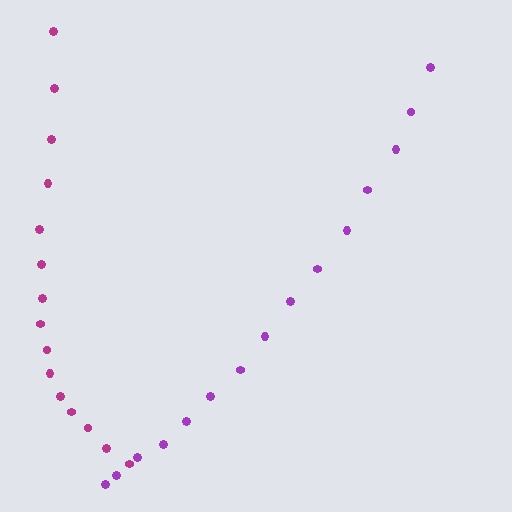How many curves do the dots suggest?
There are 2 distinct paths.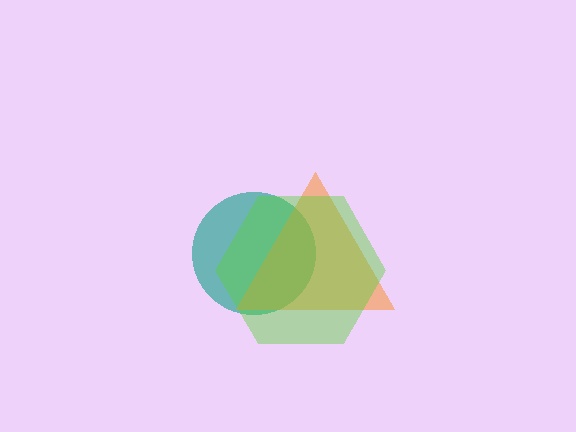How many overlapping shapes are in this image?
There are 3 overlapping shapes in the image.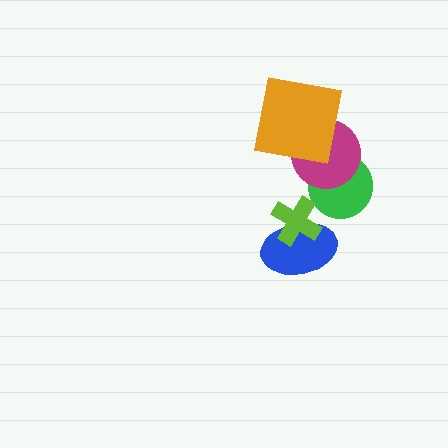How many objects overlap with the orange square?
1 object overlaps with the orange square.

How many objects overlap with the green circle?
1 object overlaps with the green circle.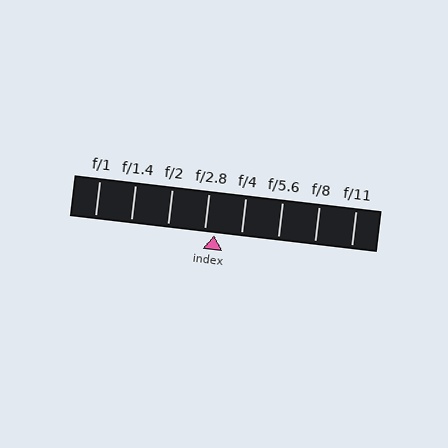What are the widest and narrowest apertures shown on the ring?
The widest aperture shown is f/1 and the narrowest is f/11.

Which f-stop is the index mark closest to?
The index mark is closest to f/2.8.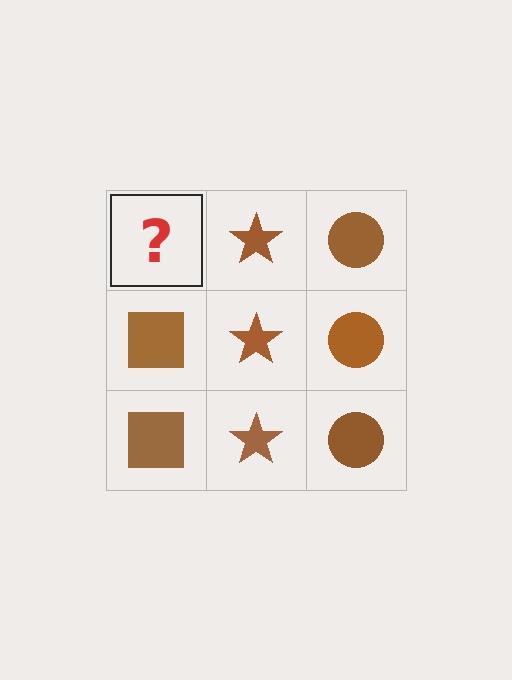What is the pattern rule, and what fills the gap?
The rule is that each column has a consistent shape. The gap should be filled with a brown square.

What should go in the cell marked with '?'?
The missing cell should contain a brown square.